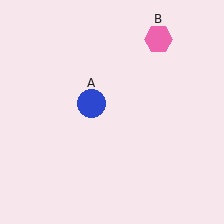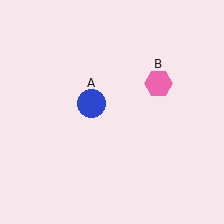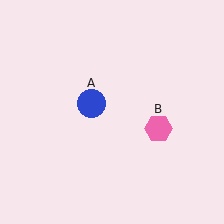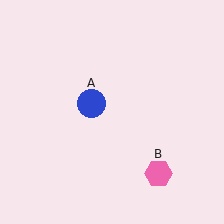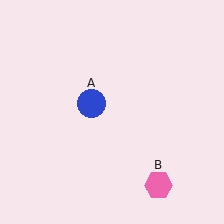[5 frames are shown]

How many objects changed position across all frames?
1 object changed position: pink hexagon (object B).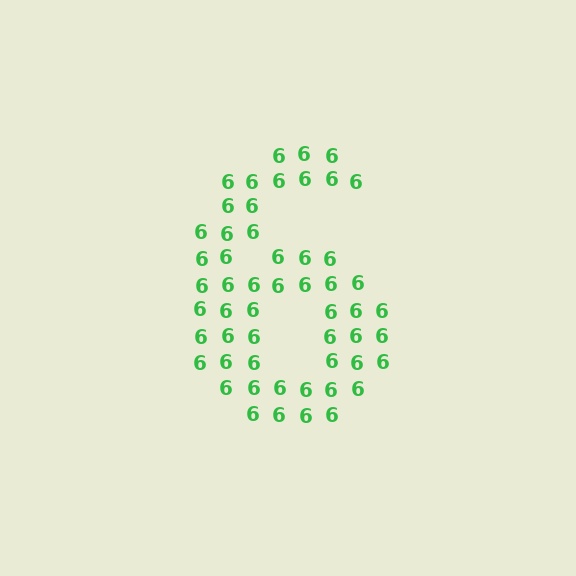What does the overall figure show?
The overall figure shows the digit 6.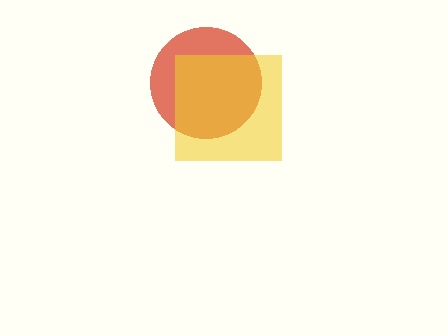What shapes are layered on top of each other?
The layered shapes are: a red circle, a yellow square.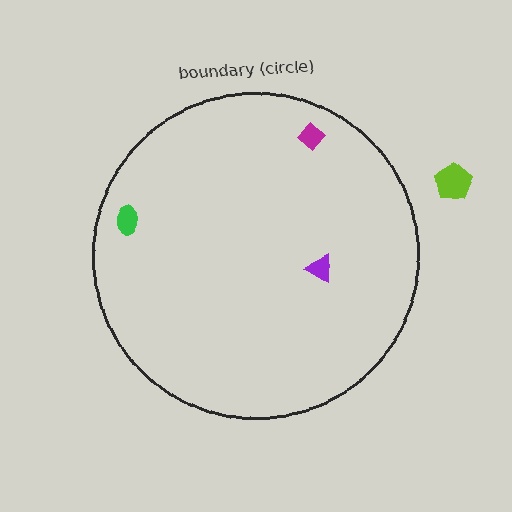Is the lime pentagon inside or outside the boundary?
Outside.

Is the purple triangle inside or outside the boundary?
Inside.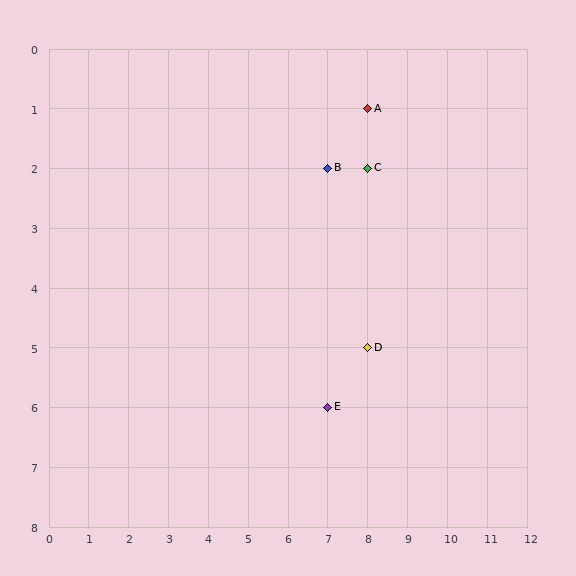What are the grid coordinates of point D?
Point D is at grid coordinates (8, 5).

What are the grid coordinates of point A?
Point A is at grid coordinates (8, 1).